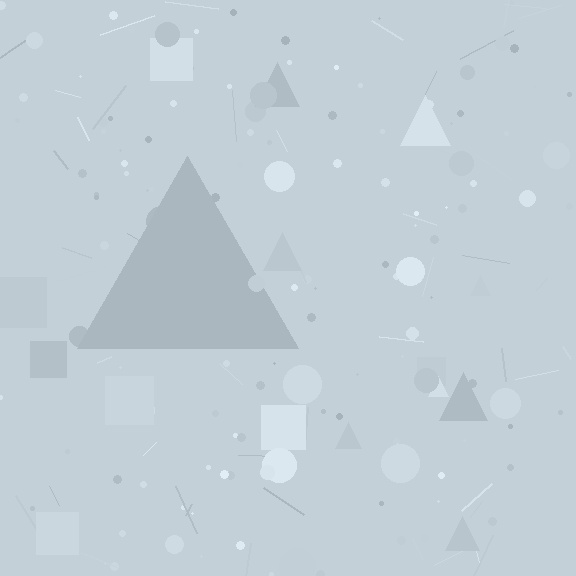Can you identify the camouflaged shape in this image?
The camouflaged shape is a triangle.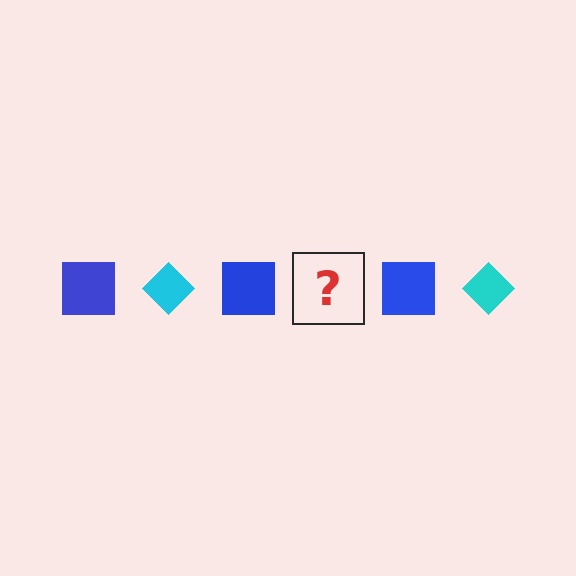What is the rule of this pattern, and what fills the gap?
The rule is that the pattern alternates between blue square and cyan diamond. The gap should be filled with a cyan diamond.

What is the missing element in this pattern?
The missing element is a cyan diamond.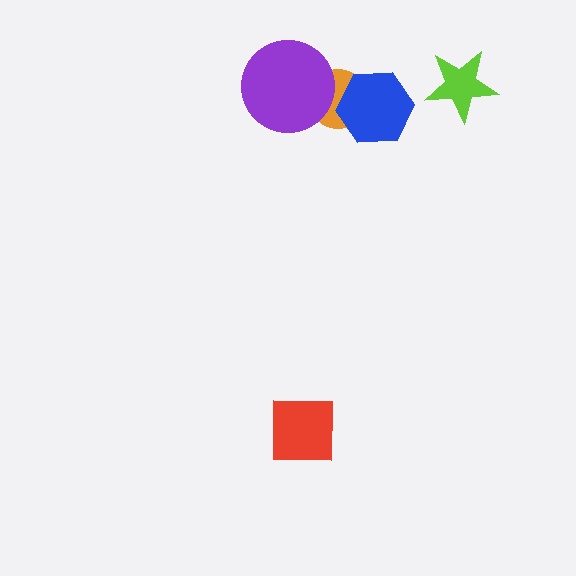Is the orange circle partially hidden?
Yes, it is partially covered by another shape.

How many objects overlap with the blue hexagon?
1 object overlaps with the blue hexagon.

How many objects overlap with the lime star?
0 objects overlap with the lime star.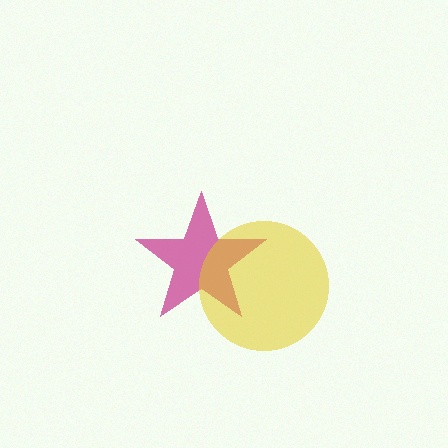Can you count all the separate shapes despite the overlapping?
Yes, there are 2 separate shapes.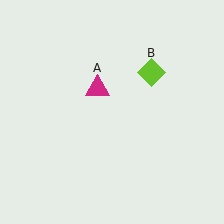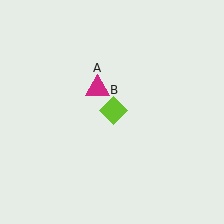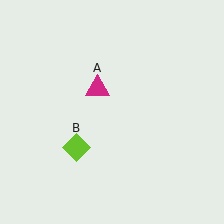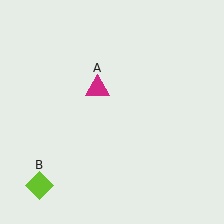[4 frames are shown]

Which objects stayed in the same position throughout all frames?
Magenta triangle (object A) remained stationary.